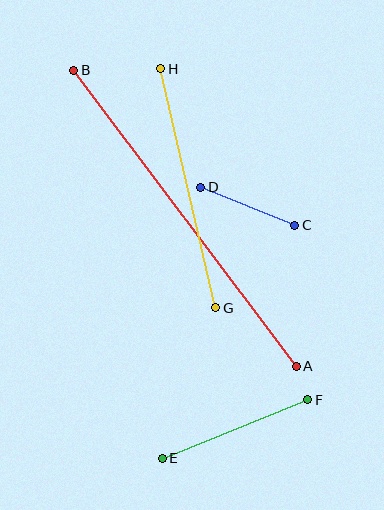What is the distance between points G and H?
The distance is approximately 245 pixels.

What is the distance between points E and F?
The distance is approximately 157 pixels.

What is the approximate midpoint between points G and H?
The midpoint is at approximately (188, 188) pixels.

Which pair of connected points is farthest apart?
Points A and B are farthest apart.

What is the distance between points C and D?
The distance is approximately 101 pixels.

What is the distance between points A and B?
The distance is approximately 370 pixels.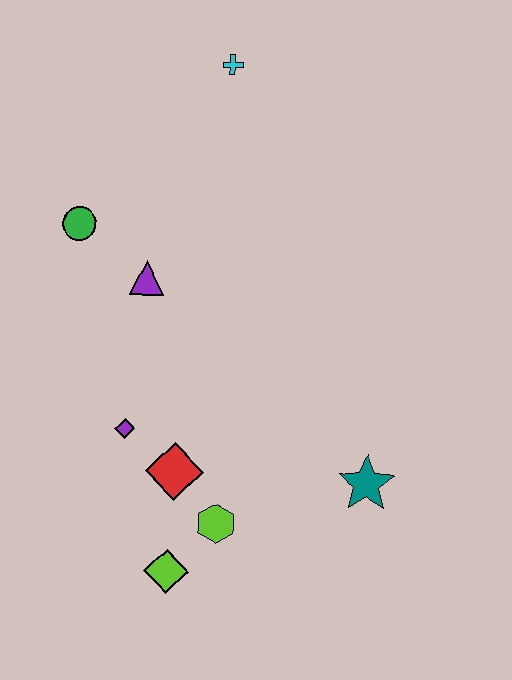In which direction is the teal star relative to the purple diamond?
The teal star is to the right of the purple diamond.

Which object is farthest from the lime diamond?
The cyan cross is farthest from the lime diamond.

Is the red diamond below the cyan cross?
Yes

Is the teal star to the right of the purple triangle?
Yes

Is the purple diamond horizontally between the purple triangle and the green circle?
Yes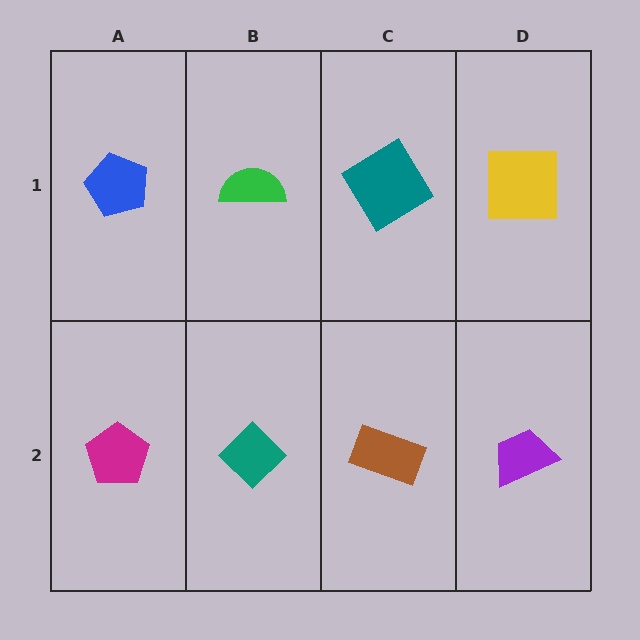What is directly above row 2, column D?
A yellow square.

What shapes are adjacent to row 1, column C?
A brown rectangle (row 2, column C), a green semicircle (row 1, column B), a yellow square (row 1, column D).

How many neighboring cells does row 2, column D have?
2.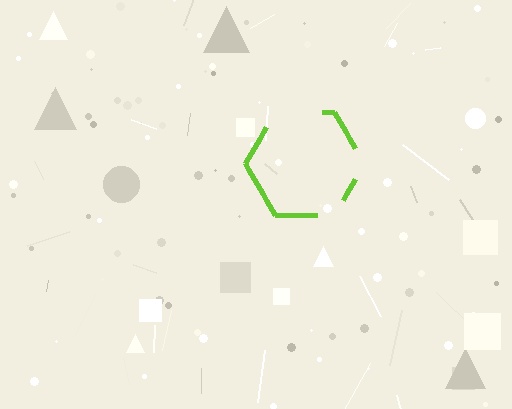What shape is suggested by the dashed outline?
The dashed outline suggests a hexagon.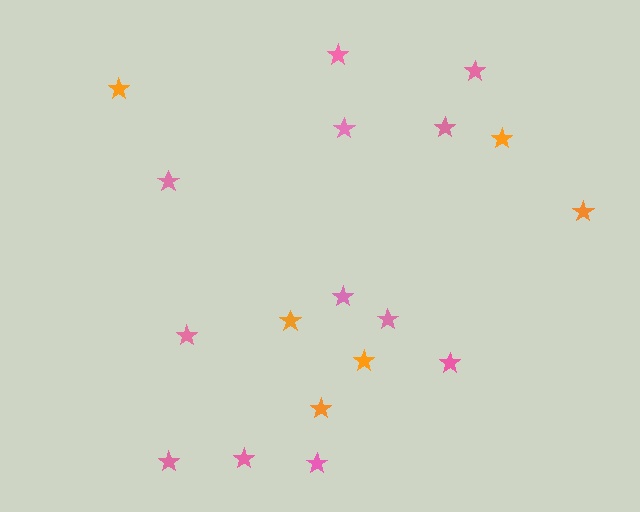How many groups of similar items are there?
There are 2 groups: one group of orange stars (6) and one group of pink stars (12).